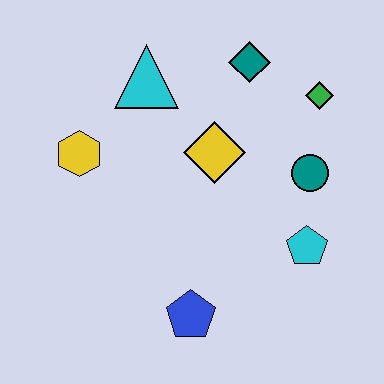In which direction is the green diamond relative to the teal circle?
The green diamond is above the teal circle.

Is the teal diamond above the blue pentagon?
Yes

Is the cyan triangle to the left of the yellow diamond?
Yes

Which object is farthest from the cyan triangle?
The blue pentagon is farthest from the cyan triangle.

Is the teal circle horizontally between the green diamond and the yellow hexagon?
Yes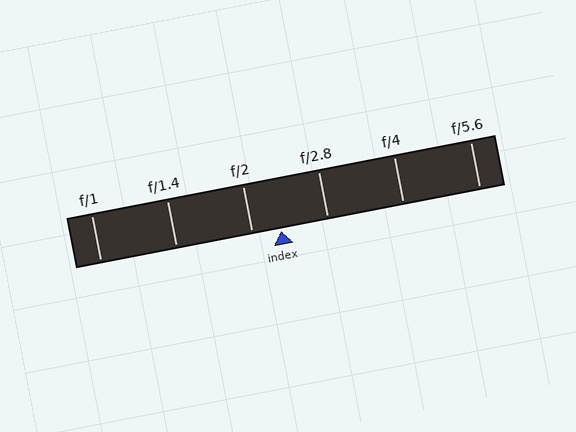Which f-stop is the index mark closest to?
The index mark is closest to f/2.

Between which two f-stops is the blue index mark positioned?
The index mark is between f/2 and f/2.8.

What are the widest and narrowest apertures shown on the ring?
The widest aperture shown is f/1 and the narrowest is f/5.6.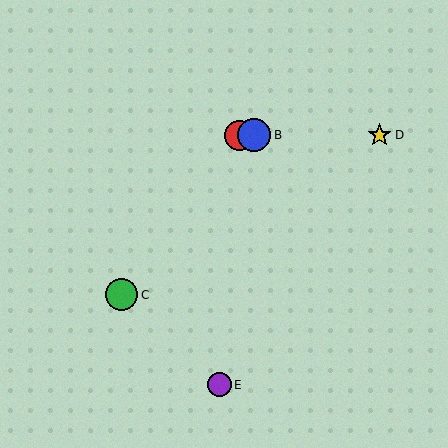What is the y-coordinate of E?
Object E is at y≈385.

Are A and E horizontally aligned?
No, A is at y≈135 and E is at y≈385.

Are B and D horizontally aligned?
Yes, both are at y≈135.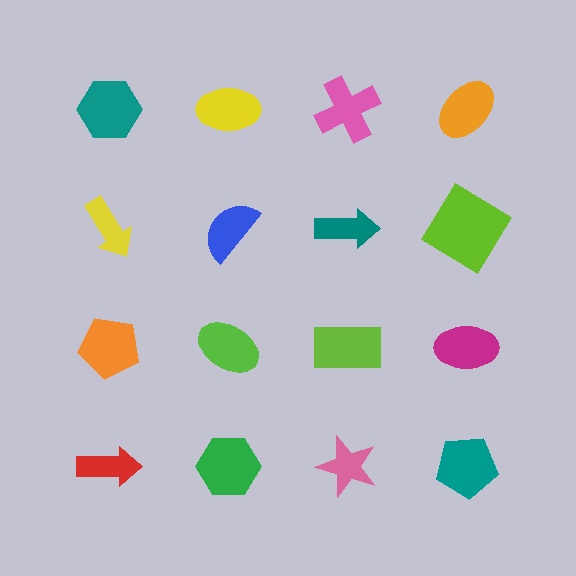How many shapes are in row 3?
4 shapes.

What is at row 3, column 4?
A magenta ellipse.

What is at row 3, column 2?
A lime ellipse.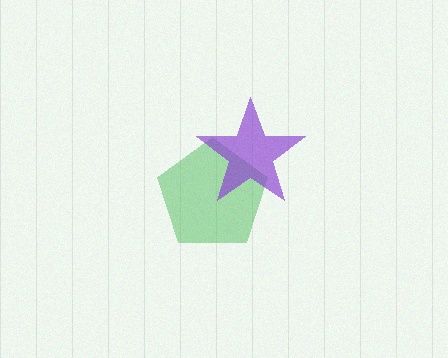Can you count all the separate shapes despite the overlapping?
Yes, there are 2 separate shapes.